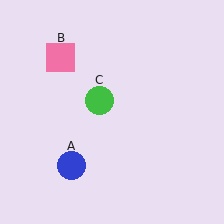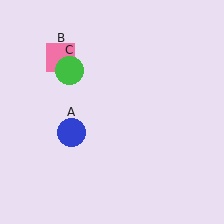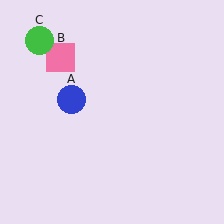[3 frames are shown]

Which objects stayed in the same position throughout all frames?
Pink square (object B) remained stationary.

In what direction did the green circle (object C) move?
The green circle (object C) moved up and to the left.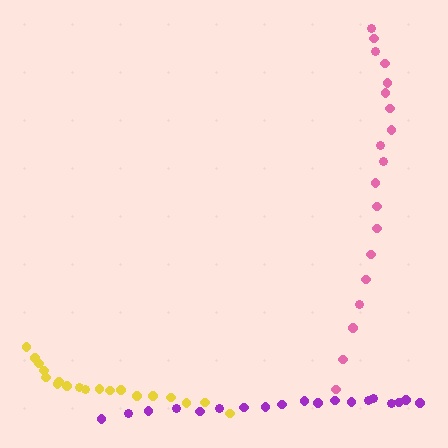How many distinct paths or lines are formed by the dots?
There are 3 distinct paths.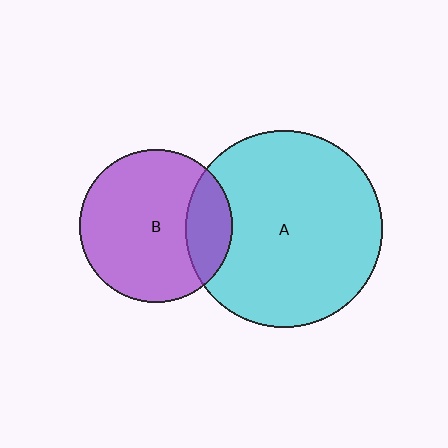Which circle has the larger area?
Circle A (cyan).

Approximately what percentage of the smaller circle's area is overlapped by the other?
Approximately 20%.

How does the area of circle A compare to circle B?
Approximately 1.6 times.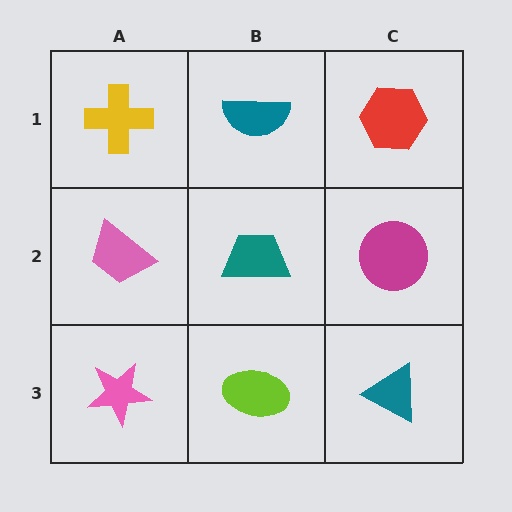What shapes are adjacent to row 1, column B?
A teal trapezoid (row 2, column B), a yellow cross (row 1, column A), a red hexagon (row 1, column C).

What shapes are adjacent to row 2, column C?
A red hexagon (row 1, column C), a teal triangle (row 3, column C), a teal trapezoid (row 2, column B).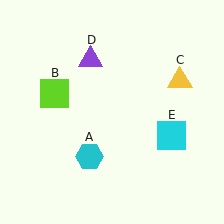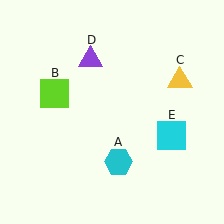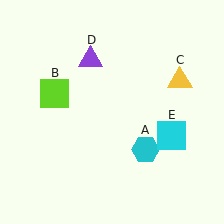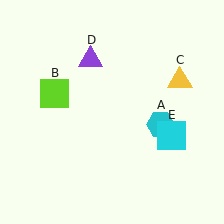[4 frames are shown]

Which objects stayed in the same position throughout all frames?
Lime square (object B) and yellow triangle (object C) and purple triangle (object D) and cyan square (object E) remained stationary.